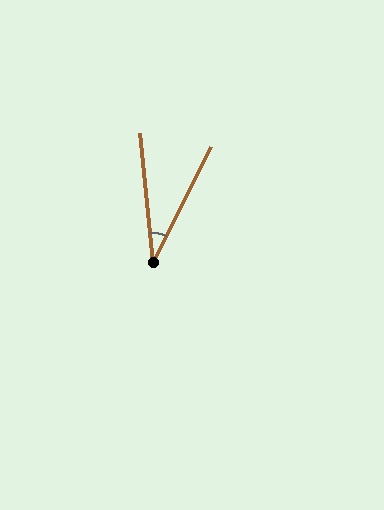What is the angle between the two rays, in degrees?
Approximately 32 degrees.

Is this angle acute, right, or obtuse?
It is acute.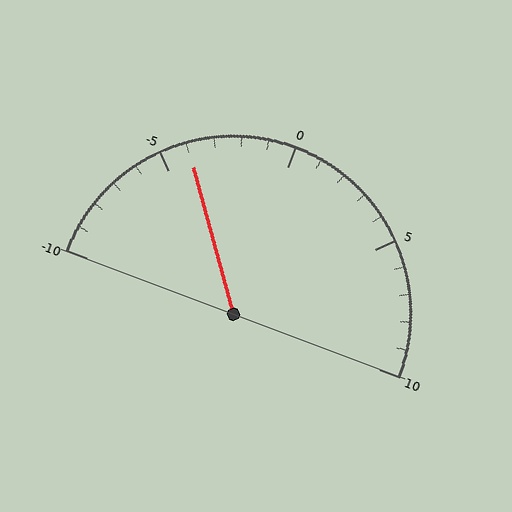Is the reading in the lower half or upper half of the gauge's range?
The reading is in the lower half of the range (-10 to 10).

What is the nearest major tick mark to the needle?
The nearest major tick mark is -5.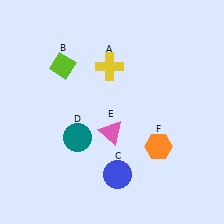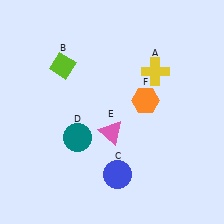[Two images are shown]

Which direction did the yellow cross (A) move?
The yellow cross (A) moved right.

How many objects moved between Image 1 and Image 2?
2 objects moved between the two images.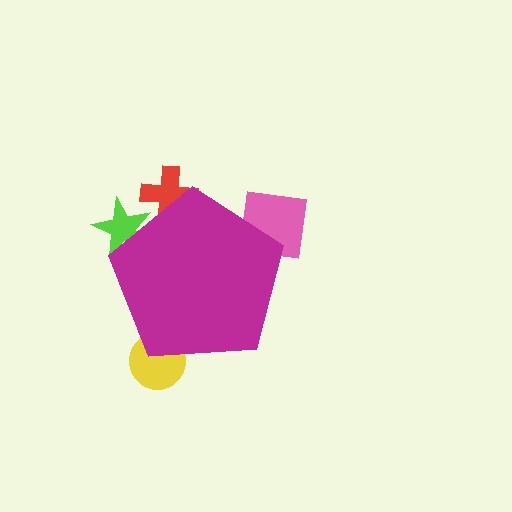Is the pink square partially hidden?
Yes, the pink square is partially hidden behind the magenta pentagon.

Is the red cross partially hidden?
Yes, the red cross is partially hidden behind the magenta pentagon.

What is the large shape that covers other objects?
A magenta pentagon.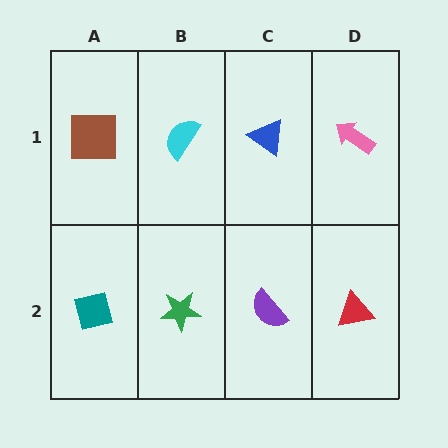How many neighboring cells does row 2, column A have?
2.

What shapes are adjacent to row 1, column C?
A purple semicircle (row 2, column C), a cyan semicircle (row 1, column B), a pink arrow (row 1, column D).